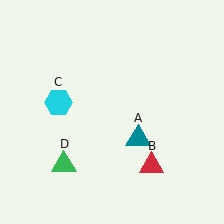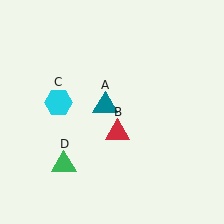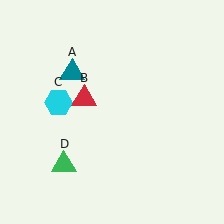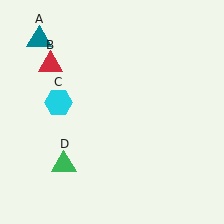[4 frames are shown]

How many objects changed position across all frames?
2 objects changed position: teal triangle (object A), red triangle (object B).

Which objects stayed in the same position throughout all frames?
Cyan hexagon (object C) and green triangle (object D) remained stationary.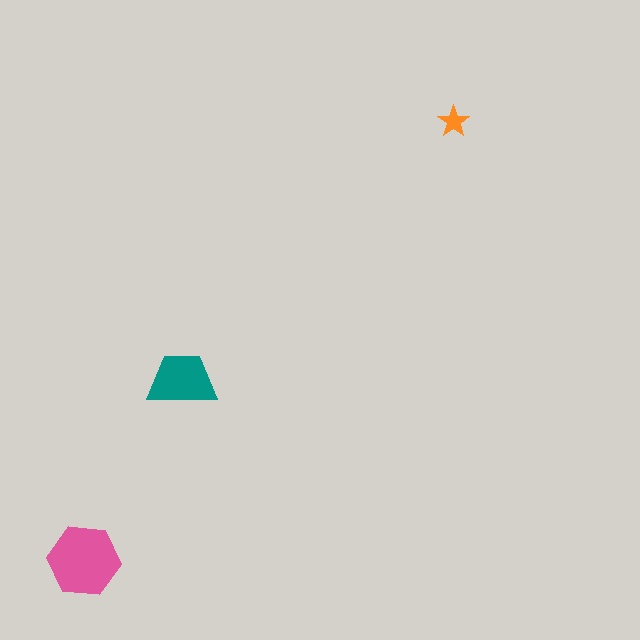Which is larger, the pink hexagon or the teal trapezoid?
The pink hexagon.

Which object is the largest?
The pink hexagon.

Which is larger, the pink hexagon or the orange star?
The pink hexagon.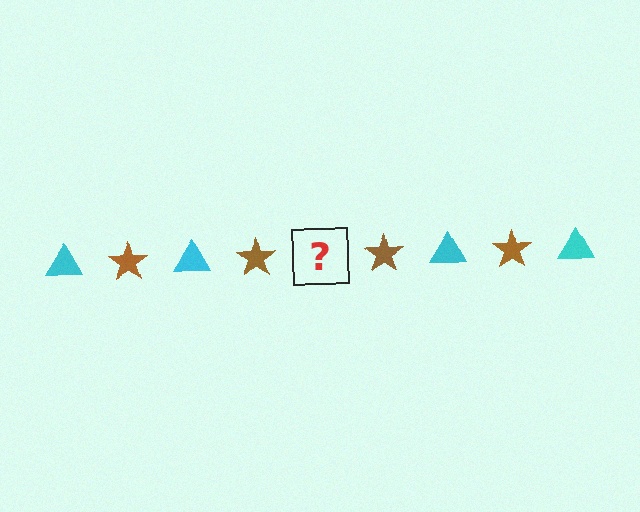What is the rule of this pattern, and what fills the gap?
The rule is that the pattern alternates between cyan triangle and brown star. The gap should be filled with a cyan triangle.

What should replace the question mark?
The question mark should be replaced with a cyan triangle.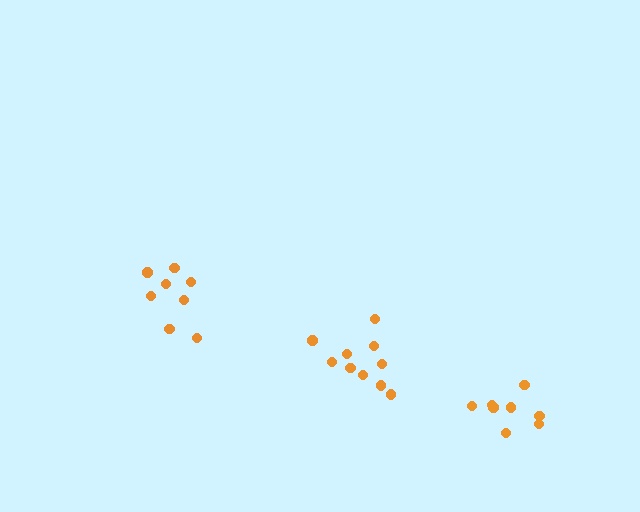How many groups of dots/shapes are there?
There are 3 groups.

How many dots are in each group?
Group 1: 8 dots, Group 2: 8 dots, Group 3: 10 dots (26 total).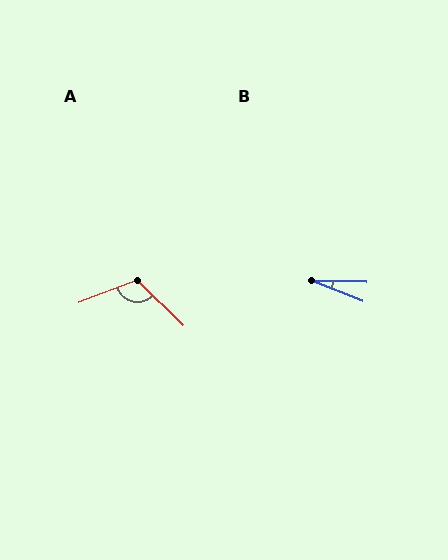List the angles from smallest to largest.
B (20°), A (115°).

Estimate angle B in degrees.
Approximately 20 degrees.